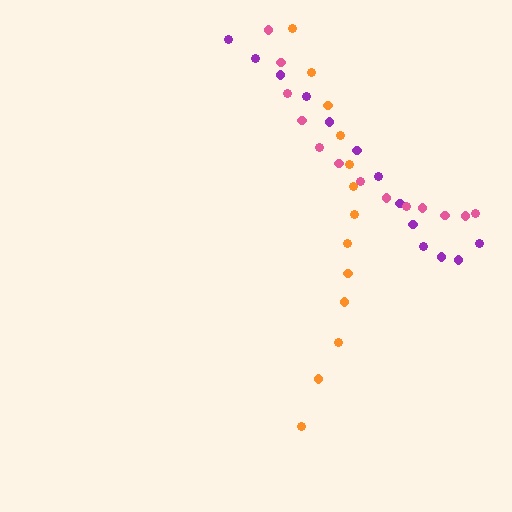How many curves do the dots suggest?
There are 3 distinct paths.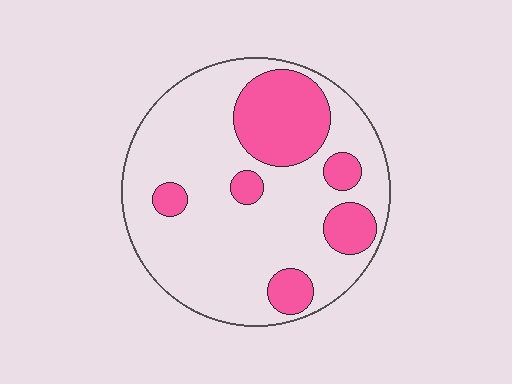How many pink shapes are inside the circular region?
6.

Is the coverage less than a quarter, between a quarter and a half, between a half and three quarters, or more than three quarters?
Between a quarter and a half.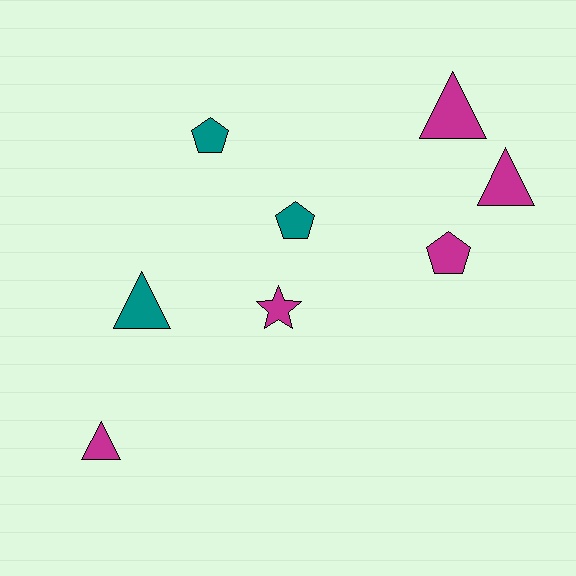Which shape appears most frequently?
Triangle, with 4 objects.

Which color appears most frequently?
Magenta, with 5 objects.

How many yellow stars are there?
There are no yellow stars.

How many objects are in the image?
There are 8 objects.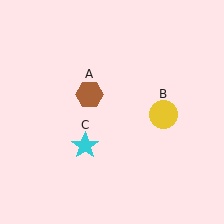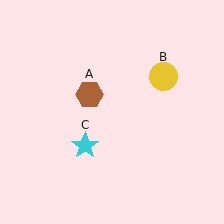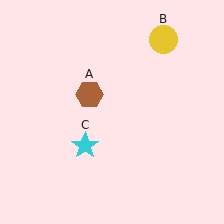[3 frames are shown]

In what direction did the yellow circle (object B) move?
The yellow circle (object B) moved up.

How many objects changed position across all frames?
1 object changed position: yellow circle (object B).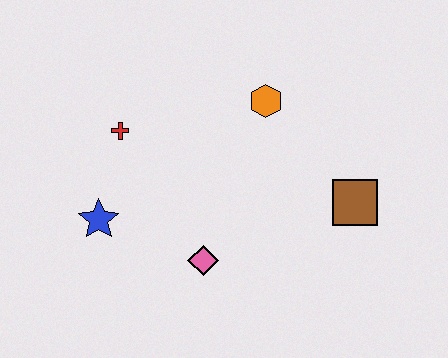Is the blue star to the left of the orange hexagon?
Yes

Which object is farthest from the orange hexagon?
The blue star is farthest from the orange hexagon.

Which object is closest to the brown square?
The orange hexagon is closest to the brown square.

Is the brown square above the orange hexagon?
No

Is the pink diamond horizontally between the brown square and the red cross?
Yes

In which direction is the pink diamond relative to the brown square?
The pink diamond is to the left of the brown square.